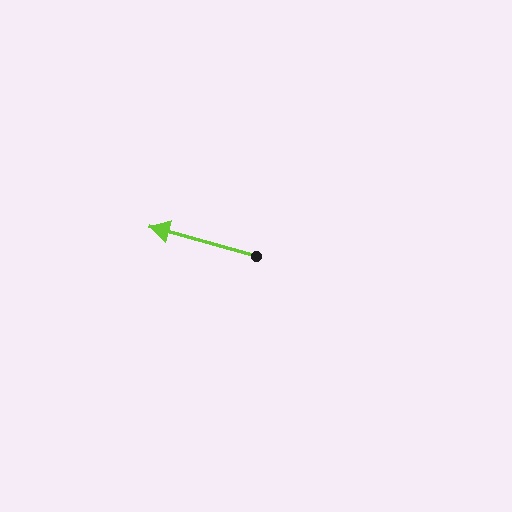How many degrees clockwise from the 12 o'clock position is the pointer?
Approximately 286 degrees.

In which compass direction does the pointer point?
West.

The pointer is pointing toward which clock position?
Roughly 10 o'clock.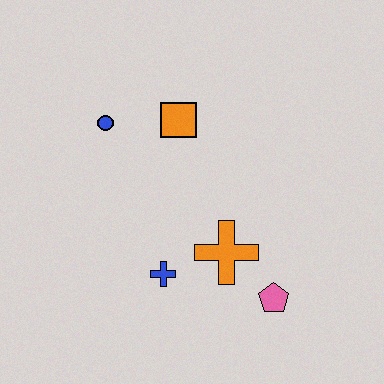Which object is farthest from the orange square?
The pink pentagon is farthest from the orange square.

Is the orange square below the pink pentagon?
No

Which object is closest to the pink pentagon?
The orange cross is closest to the pink pentagon.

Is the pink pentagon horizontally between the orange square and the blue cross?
No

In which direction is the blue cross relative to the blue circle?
The blue cross is below the blue circle.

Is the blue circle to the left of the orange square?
Yes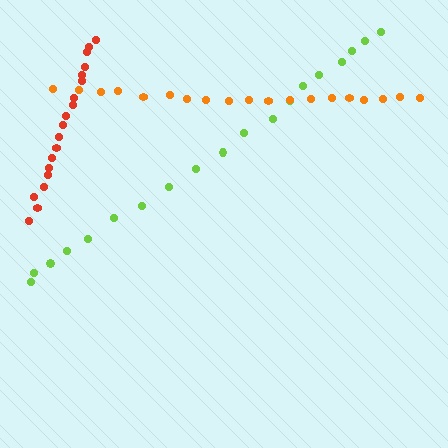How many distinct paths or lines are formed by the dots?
There are 3 distinct paths.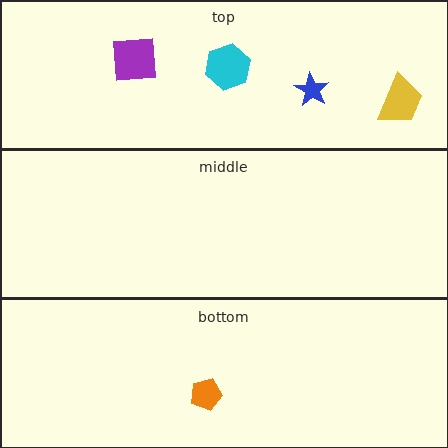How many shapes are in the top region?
4.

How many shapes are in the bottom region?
1.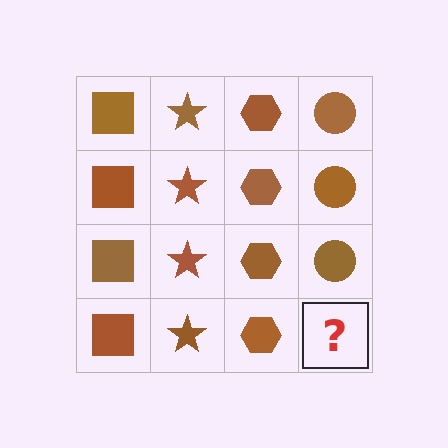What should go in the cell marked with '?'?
The missing cell should contain a brown circle.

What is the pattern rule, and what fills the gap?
The rule is that each column has a consistent shape. The gap should be filled with a brown circle.